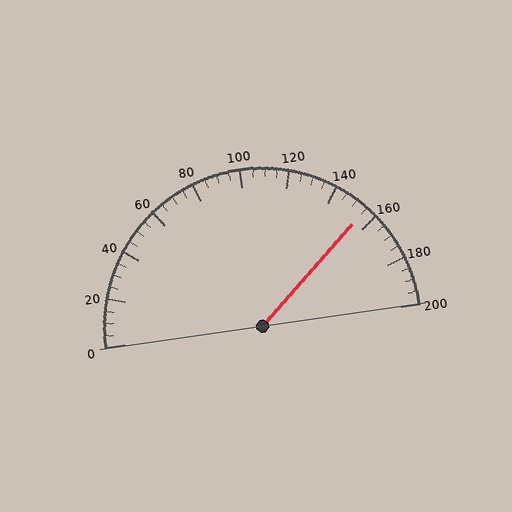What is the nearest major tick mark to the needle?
The nearest major tick mark is 160.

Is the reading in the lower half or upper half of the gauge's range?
The reading is in the upper half of the range (0 to 200).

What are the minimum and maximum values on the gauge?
The gauge ranges from 0 to 200.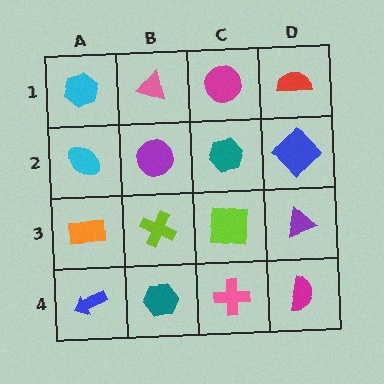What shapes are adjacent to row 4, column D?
A purple triangle (row 3, column D), a pink cross (row 4, column C).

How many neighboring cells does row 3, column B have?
4.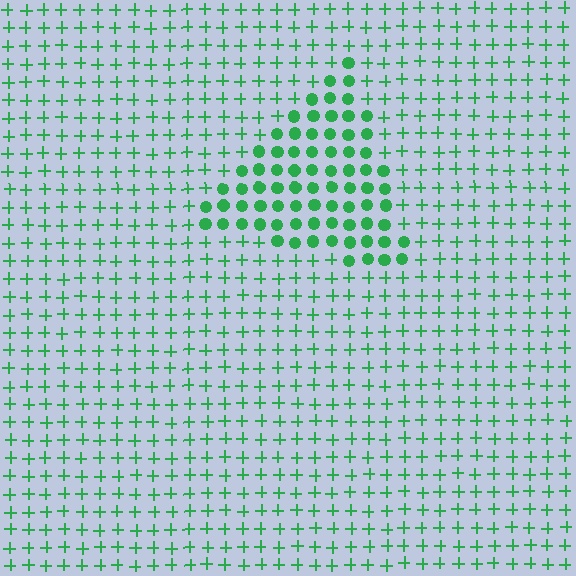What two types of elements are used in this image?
The image uses circles inside the triangle region and plus signs outside it.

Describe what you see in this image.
The image is filled with small green elements arranged in a uniform grid. A triangle-shaped region contains circles, while the surrounding area contains plus signs. The boundary is defined purely by the change in element shape.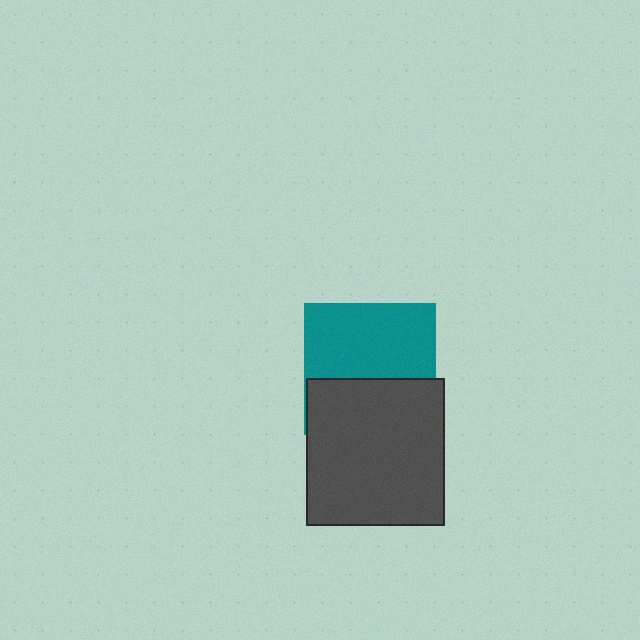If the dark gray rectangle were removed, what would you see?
You would see the complete teal square.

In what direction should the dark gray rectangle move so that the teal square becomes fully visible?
The dark gray rectangle should move down. That is the shortest direction to clear the overlap and leave the teal square fully visible.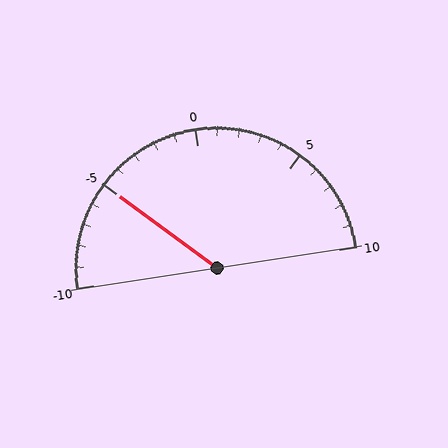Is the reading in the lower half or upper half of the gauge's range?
The reading is in the lower half of the range (-10 to 10).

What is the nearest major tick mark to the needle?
The nearest major tick mark is -5.